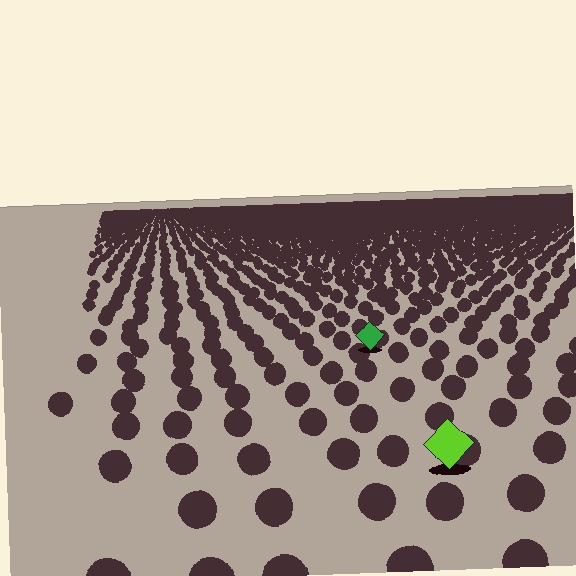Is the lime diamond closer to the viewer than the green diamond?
Yes. The lime diamond is closer — you can tell from the texture gradient: the ground texture is coarser near it.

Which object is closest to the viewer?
The lime diamond is closest. The texture marks near it are larger and more spread out.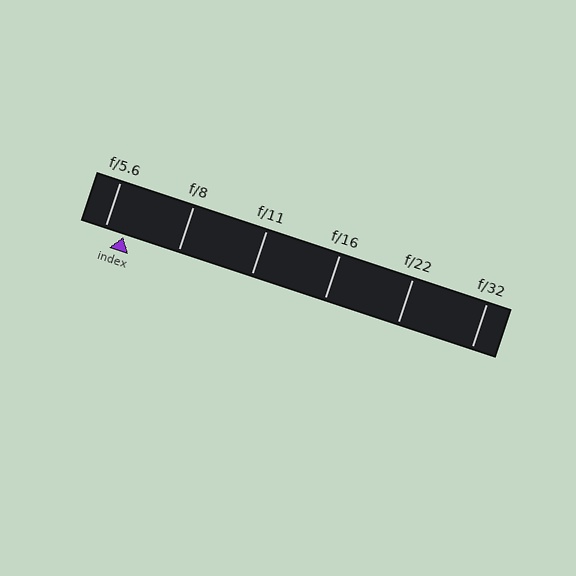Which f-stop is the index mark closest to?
The index mark is closest to f/5.6.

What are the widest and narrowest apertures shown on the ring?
The widest aperture shown is f/5.6 and the narrowest is f/32.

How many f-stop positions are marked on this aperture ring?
There are 6 f-stop positions marked.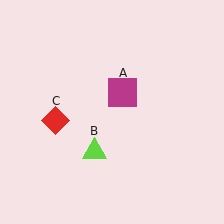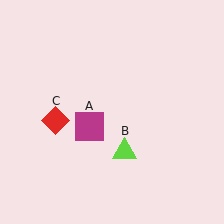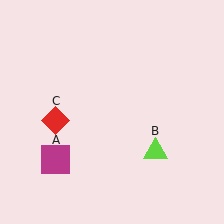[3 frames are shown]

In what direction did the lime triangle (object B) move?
The lime triangle (object B) moved right.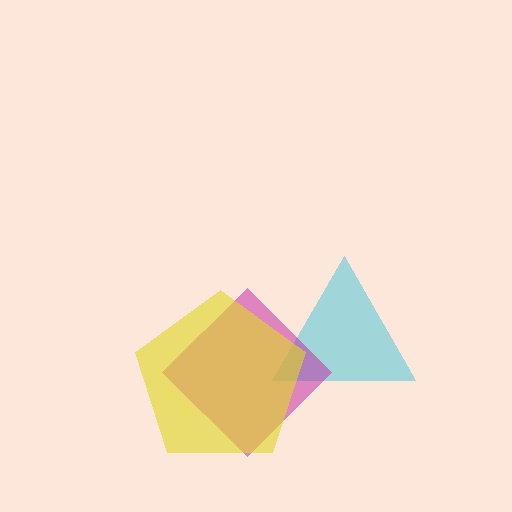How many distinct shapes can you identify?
There are 3 distinct shapes: a cyan triangle, a magenta diamond, a yellow pentagon.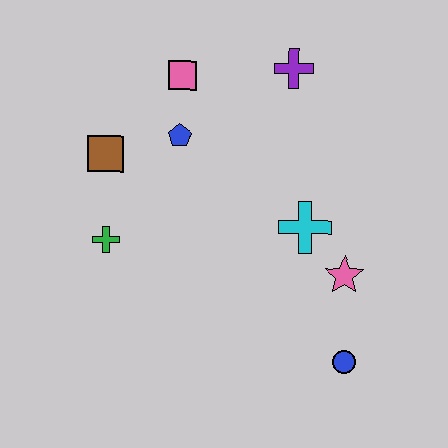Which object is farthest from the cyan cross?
The brown square is farthest from the cyan cross.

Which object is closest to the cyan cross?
The pink star is closest to the cyan cross.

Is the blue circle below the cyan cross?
Yes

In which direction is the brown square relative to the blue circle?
The brown square is to the left of the blue circle.